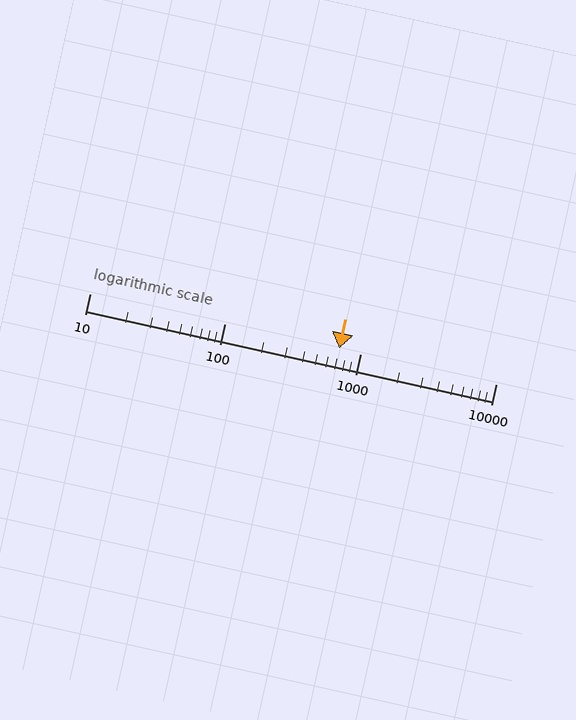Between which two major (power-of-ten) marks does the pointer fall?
The pointer is between 100 and 1000.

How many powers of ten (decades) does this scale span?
The scale spans 3 decades, from 10 to 10000.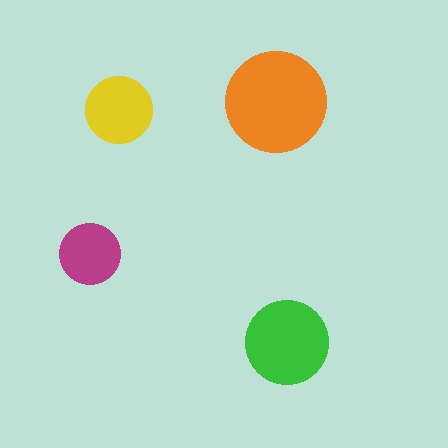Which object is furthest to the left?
The magenta circle is leftmost.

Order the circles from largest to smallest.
the orange one, the green one, the yellow one, the magenta one.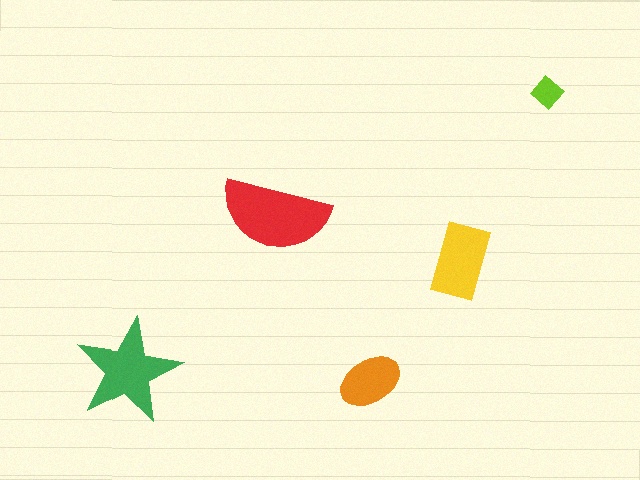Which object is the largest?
The red semicircle.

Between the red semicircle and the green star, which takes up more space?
The red semicircle.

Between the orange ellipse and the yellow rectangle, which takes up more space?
The yellow rectangle.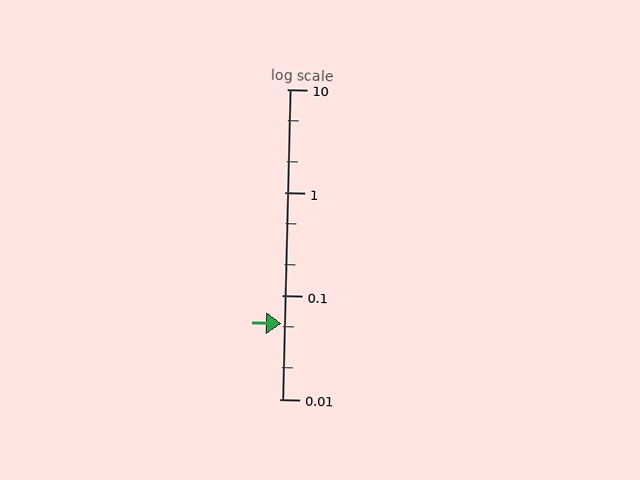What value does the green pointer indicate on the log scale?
The pointer indicates approximately 0.054.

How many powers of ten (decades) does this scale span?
The scale spans 3 decades, from 0.01 to 10.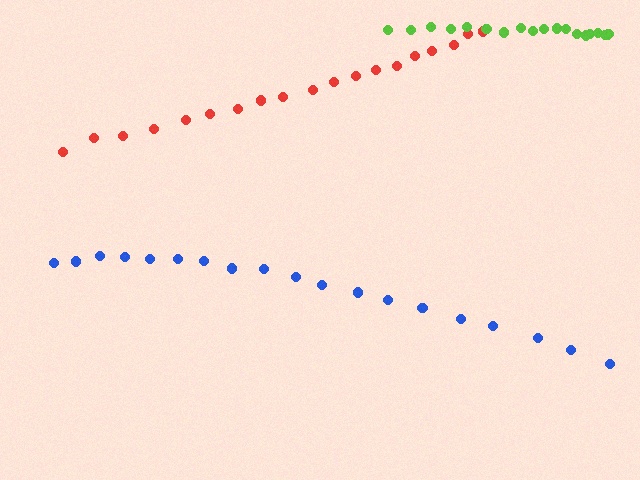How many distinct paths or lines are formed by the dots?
There are 3 distinct paths.